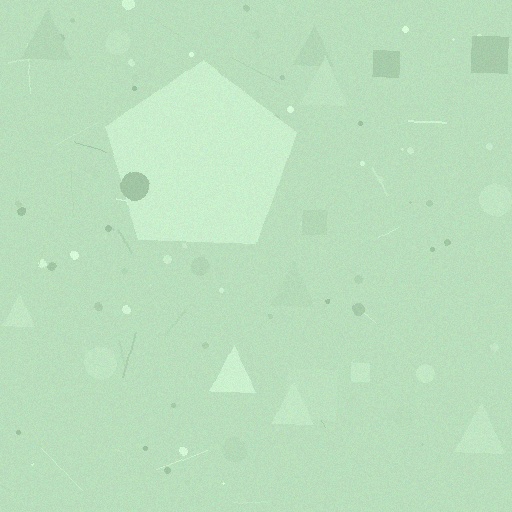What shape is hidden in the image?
A pentagon is hidden in the image.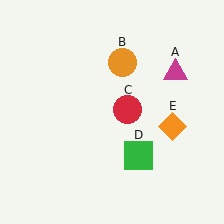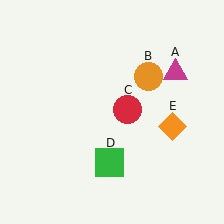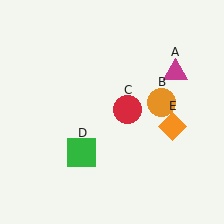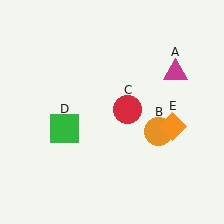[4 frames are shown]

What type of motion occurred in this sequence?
The orange circle (object B), green square (object D) rotated clockwise around the center of the scene.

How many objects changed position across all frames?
2 objects changed position: orange circle (object B), green square (object D).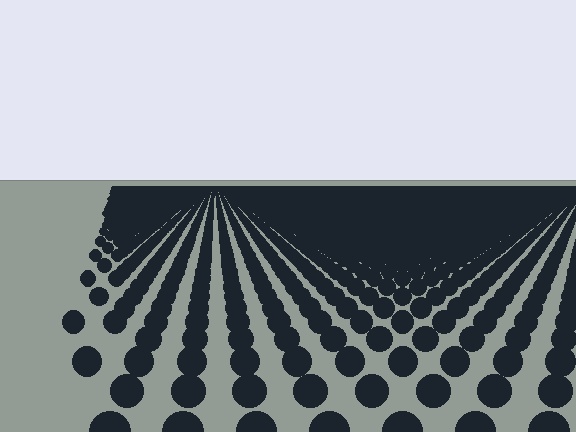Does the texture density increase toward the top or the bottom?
Density increases toward the top.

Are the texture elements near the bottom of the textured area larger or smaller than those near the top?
Larger. Near the bottom, elements are closer to the viewer and appear at a bigger on-screen size.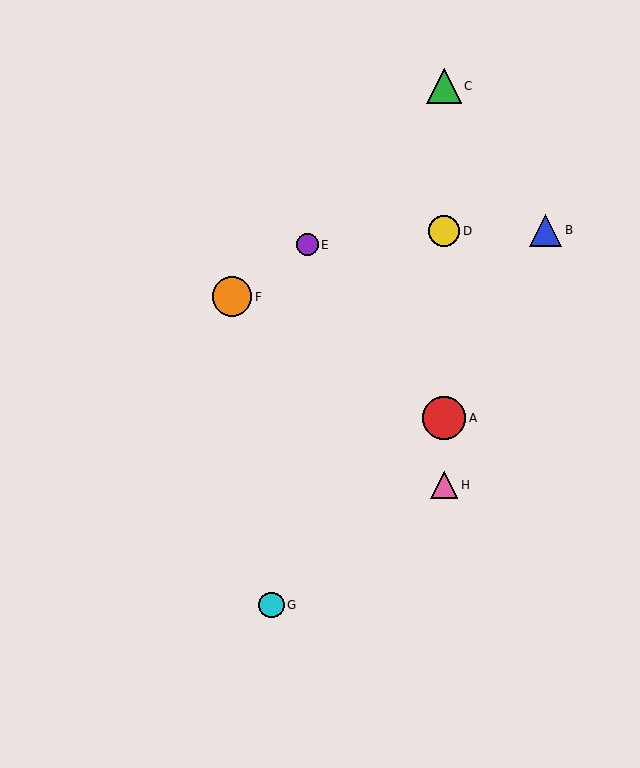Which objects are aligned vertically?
Objects A, C, D, H are aligned vertically.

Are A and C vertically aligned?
Yes, both are at x≈444.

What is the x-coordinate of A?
Object A is at x≈444.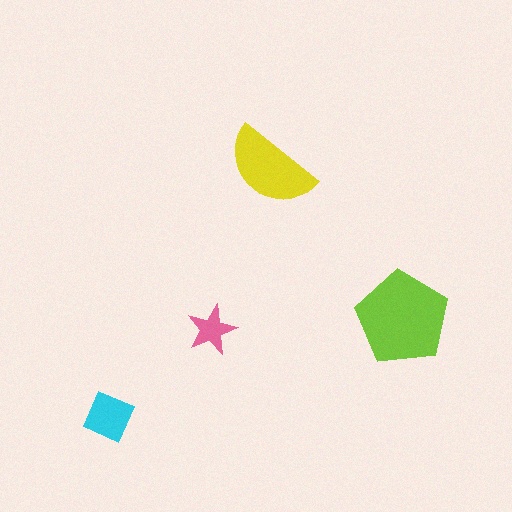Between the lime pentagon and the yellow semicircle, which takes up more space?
The lime pentagon.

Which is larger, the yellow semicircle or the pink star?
The yellow semicircle.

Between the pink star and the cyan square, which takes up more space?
The cyan square.